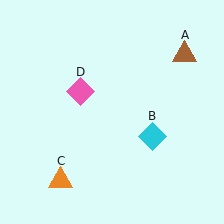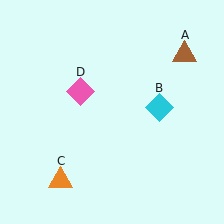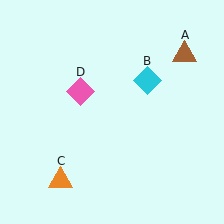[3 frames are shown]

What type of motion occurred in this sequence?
The cyan diamond (object B) rotated counterclockwise around the center of the scene.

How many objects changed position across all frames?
1 object changed position: cyan diamond (object B).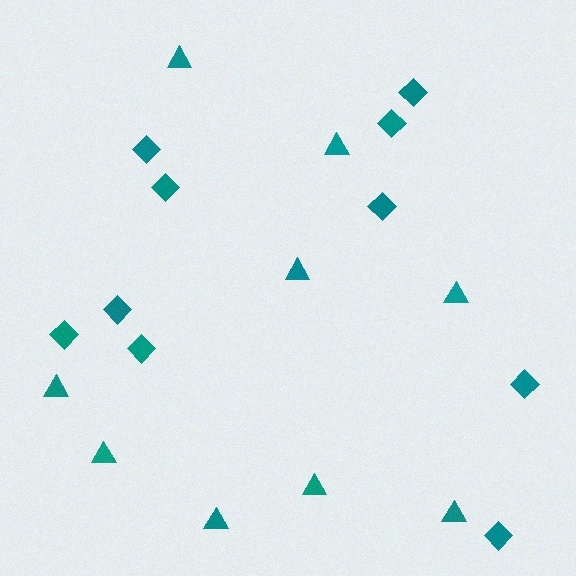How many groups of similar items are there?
There are 2 groups: one group of diamonds (10) and one group of triangles (9).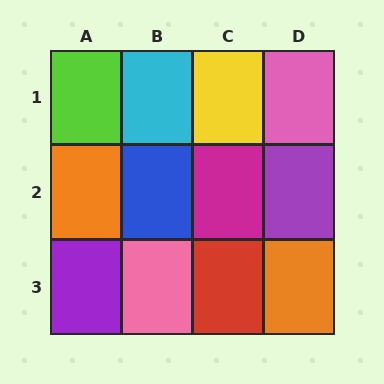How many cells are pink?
2 cells are pink.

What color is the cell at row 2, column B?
Blue.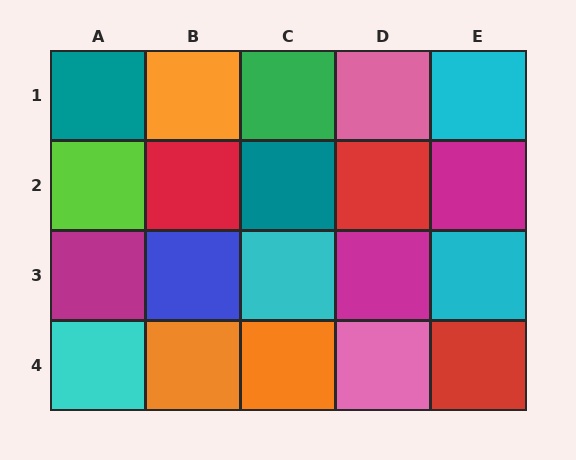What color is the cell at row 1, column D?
Pink.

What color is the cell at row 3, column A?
Magenta.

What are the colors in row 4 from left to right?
Cyan, orange, orange, pink, red.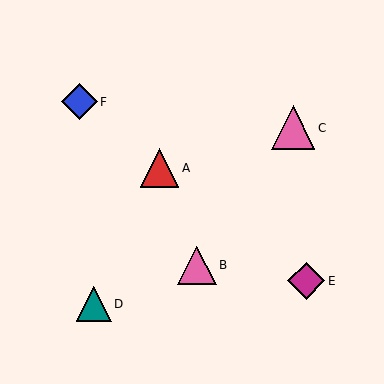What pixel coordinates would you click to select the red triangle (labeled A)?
Click at (160, 168) to select the red triangle A.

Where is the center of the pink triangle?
The center of the pink triangle is at (293, 128).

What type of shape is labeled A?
Shape A is a red triangle.